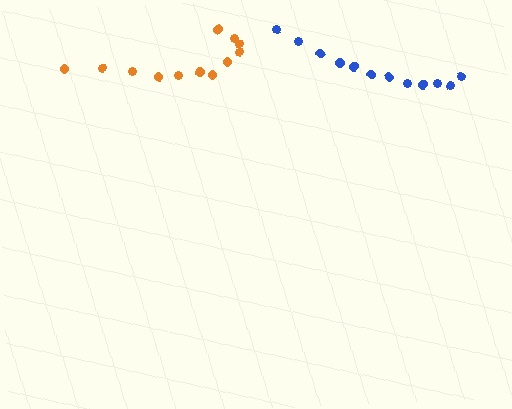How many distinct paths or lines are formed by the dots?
There are 2 distinct paths.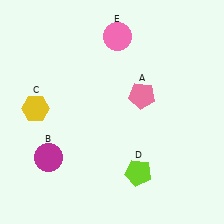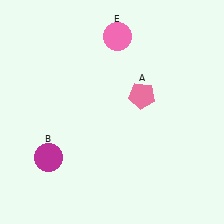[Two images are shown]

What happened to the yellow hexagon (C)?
The yellow hexagon (C) was removed in Image 2. It was in the top-left area of Image 1.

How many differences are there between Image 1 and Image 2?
There are 2 differences between the two images.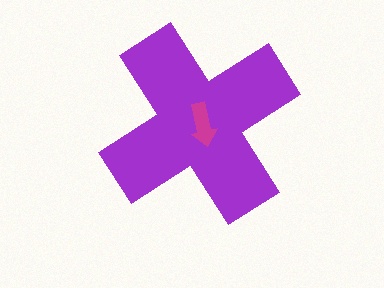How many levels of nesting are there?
2.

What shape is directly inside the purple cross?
The magenta arrow.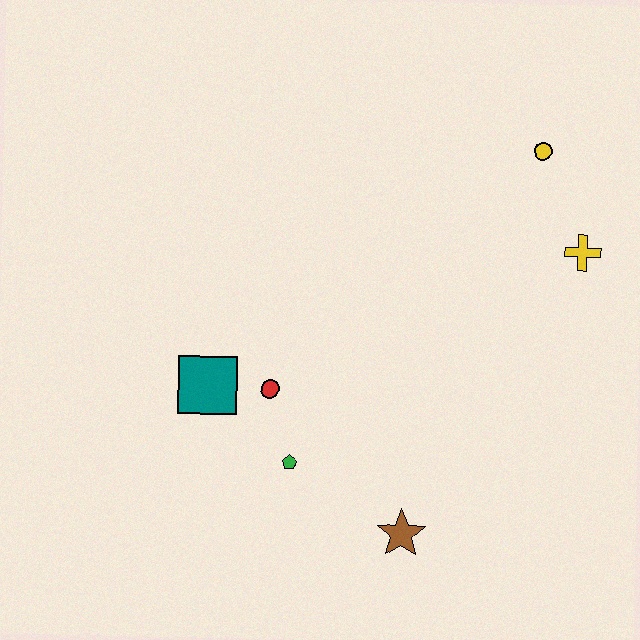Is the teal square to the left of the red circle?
Yes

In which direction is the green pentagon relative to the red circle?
The green pentagon is below the red circle.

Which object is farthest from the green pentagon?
The yellow circle is farthest from the green pentagon.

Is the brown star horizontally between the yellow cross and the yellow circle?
No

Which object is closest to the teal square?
The red circle is closest to the teal square.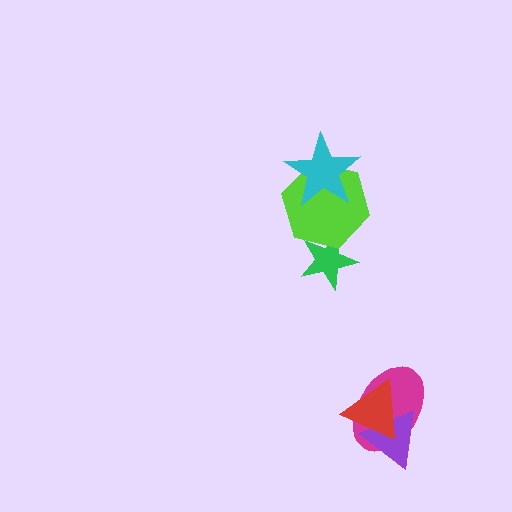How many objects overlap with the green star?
1 object overlaps with the green star.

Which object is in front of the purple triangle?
The red triangle is in front of the purple triangle.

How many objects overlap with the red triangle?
2 objects overlap with the red triangle.